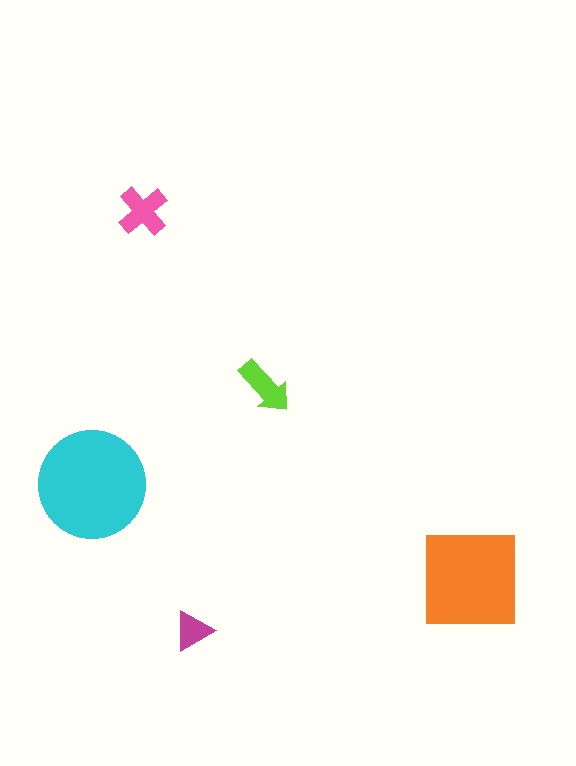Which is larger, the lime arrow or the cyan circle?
The cyan circle.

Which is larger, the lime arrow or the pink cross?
The pink cross.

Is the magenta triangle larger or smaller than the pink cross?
Smaller.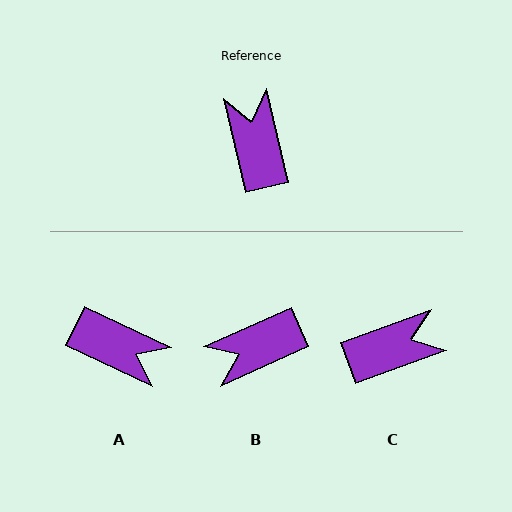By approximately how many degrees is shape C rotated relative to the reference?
Approximately 83 degrees clockwise.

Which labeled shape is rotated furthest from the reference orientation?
A, about 129 degrees away.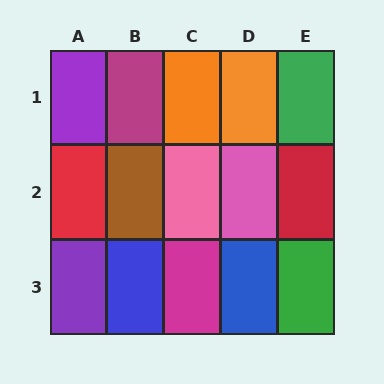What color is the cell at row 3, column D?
Blue.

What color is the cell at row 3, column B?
Blue.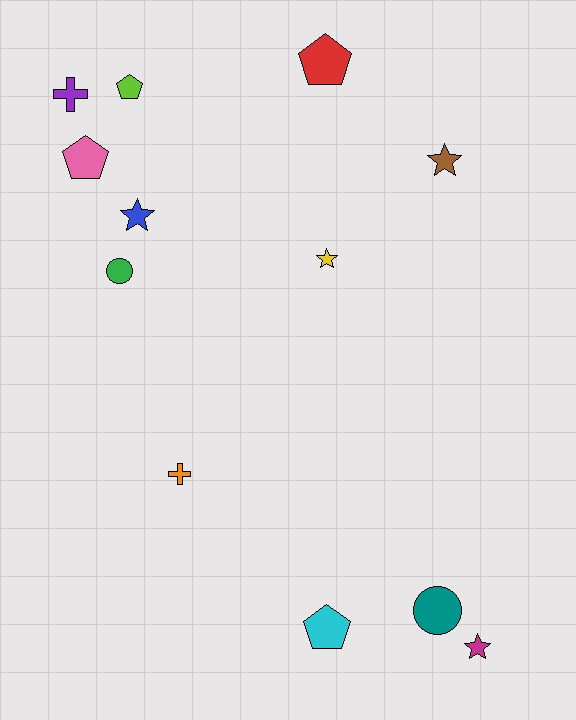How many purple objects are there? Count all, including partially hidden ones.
There is 1 purple object.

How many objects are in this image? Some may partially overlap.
There are 12 objects.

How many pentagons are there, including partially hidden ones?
There are 4 pentagons.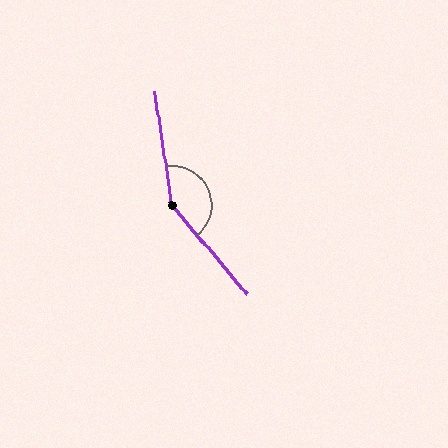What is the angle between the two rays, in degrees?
Approximately 148 degrees.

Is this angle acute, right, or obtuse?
It is obtuse.